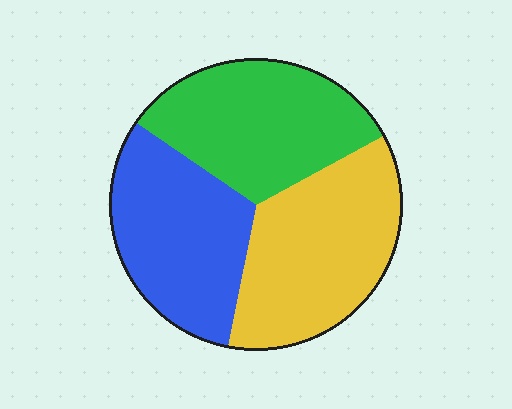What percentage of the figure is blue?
Blue takes up about one third (1/3) of the figure.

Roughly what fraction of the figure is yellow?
Yellow takes up between a third and a half of the figure.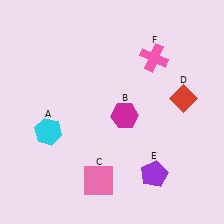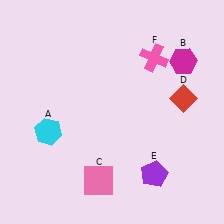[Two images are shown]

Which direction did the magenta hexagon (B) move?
The magenta hexagon (B) moved right.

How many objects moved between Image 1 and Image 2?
1 object moved between the two images.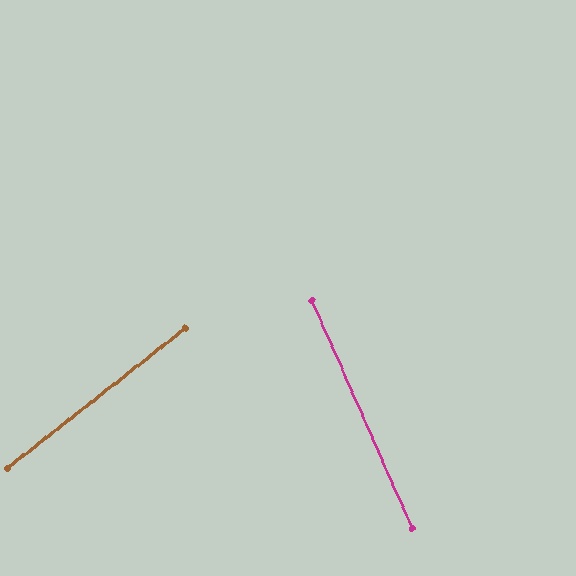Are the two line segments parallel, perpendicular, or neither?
Neither parallel nor perpendicular — they differ by about 76°.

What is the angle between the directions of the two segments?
Approximately 76 degrees.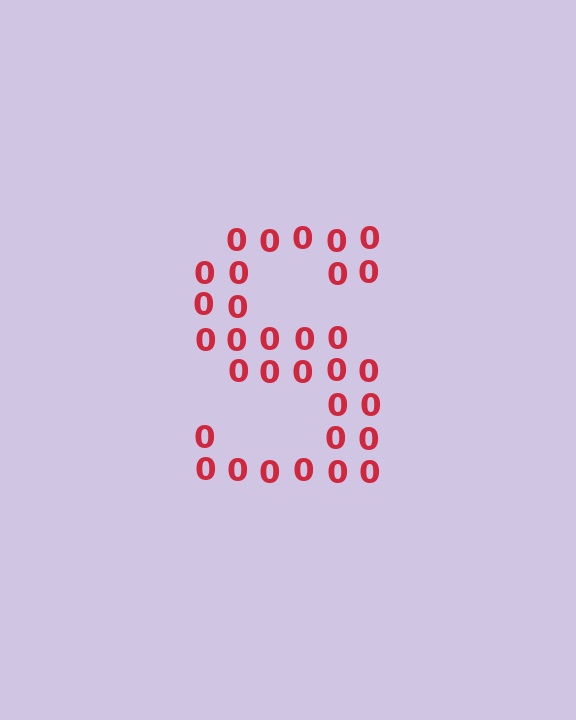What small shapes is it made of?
It is made of small digit 0's.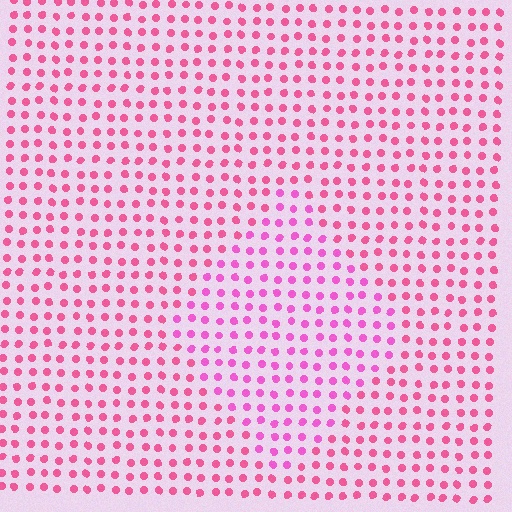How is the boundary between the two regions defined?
The boundary is defined purely by a slight shift in hue (about 22 degrees). Spacing, size, and orientation are identical on both sides.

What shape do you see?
I see a diamond.